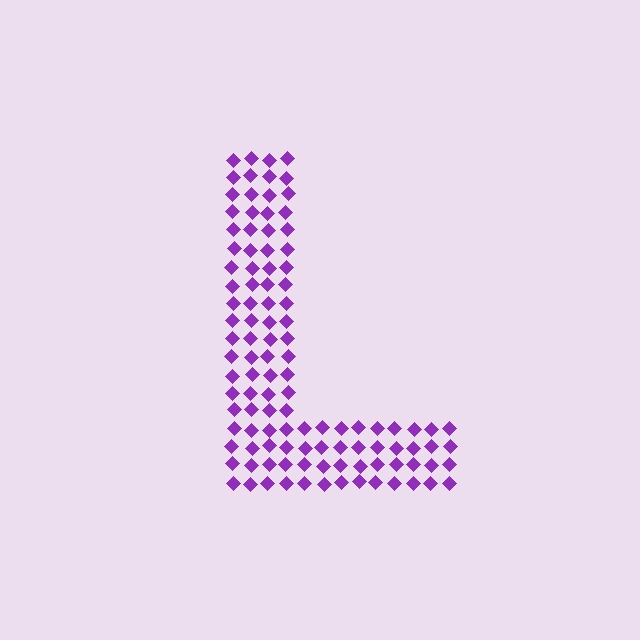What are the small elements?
The small elements are diamonds.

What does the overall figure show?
The overall figure shows the letter L.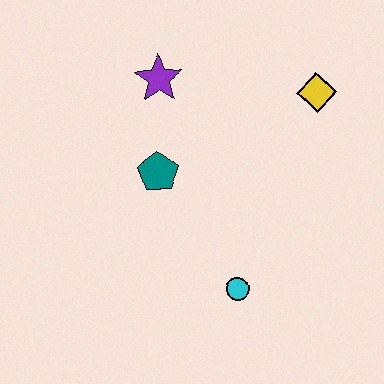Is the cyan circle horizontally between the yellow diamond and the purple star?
Yes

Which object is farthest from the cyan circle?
The purple star is farthest from the cyan circle.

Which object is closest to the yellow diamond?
The purple star is closest to the yellow diamond.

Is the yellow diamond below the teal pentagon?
No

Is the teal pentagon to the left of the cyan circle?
Yes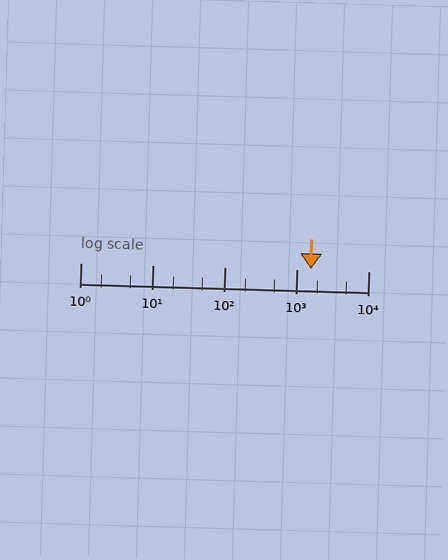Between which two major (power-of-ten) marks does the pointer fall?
The pointer is between 1000 and 10000.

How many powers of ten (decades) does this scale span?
The scale spans 4 decades, from 1 to 10000.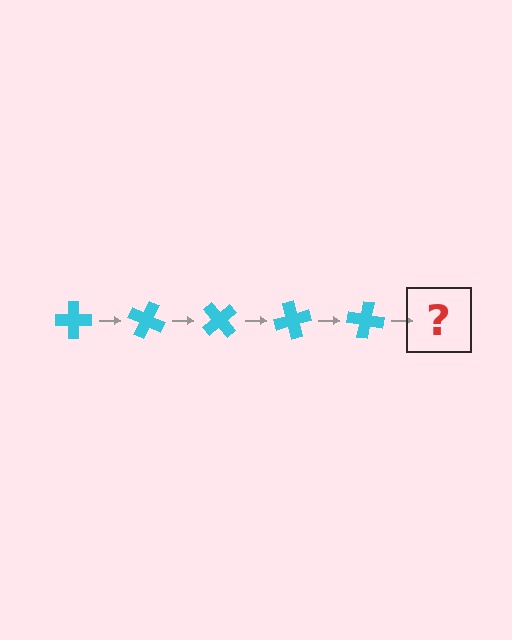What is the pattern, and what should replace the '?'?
The pattern is that the cross rotates 25 degrees each step. The '?' should be a cyan cross rotated 125 degrees.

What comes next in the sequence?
The next element should be a cyan cross rotated 125 degrees.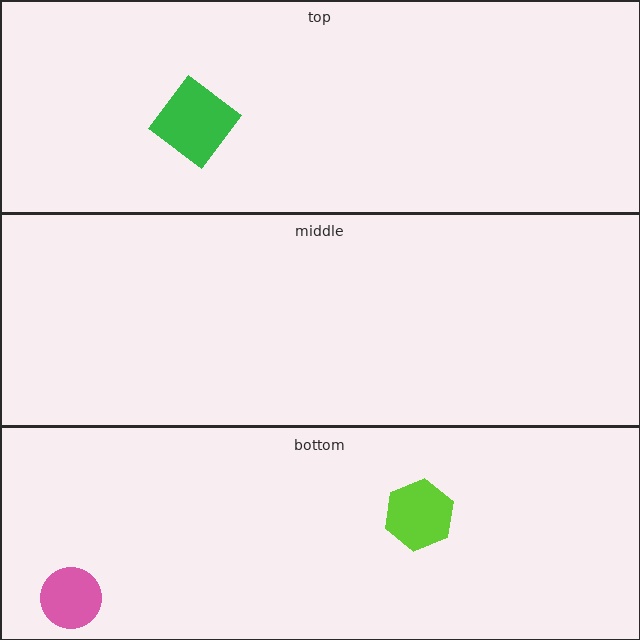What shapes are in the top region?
The green diamond.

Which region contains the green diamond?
The top region.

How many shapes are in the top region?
1.